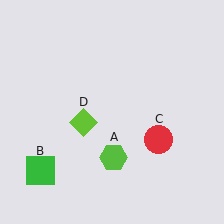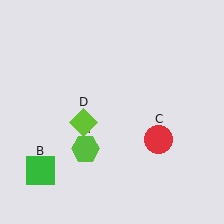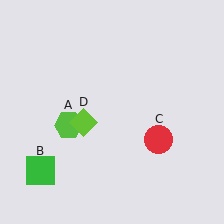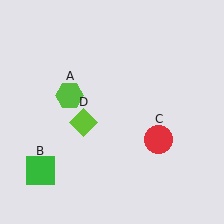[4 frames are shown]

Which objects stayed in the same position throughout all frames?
Green square (object B) and red circle (object C) and lime diamond (object D) remained stationary.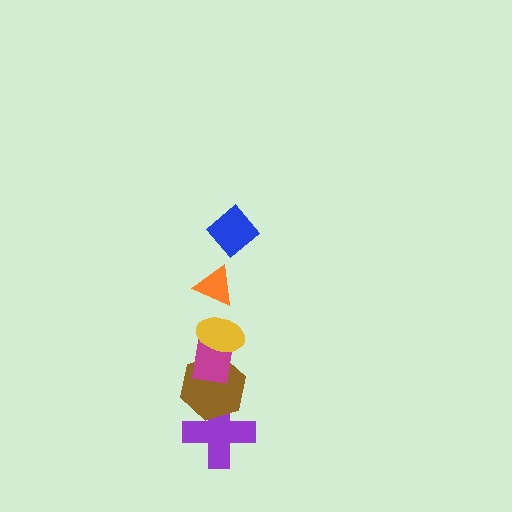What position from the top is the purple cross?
The purple cross is 6th from the top.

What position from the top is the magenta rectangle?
The magenta rectangle is 4th from the top.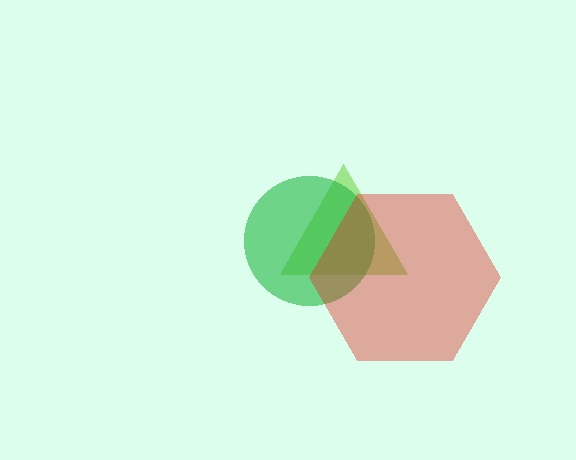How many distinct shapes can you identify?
There are 3 distinct shapes: a lime triangle, a green circle, a red hexagon.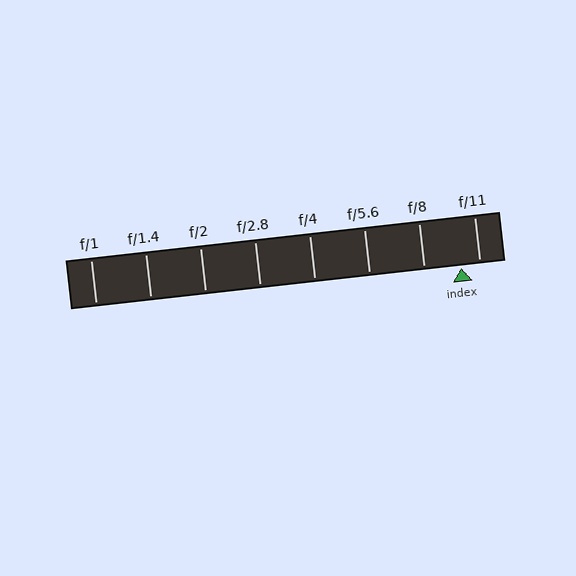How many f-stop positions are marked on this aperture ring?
There are 8 f-stop positions marked.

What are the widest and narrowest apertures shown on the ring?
The widest aperture shown is f/1 and the narrowest is f/11.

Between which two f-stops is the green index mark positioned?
The index mark is between f/8 and f/11.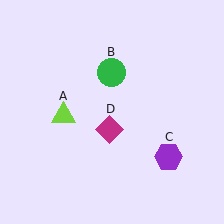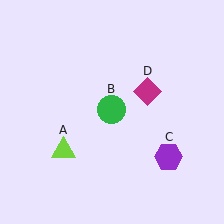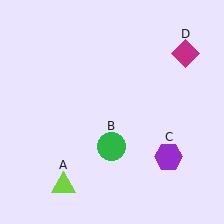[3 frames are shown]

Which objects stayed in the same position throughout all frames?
Purple hexagon (object C) remained stationary.